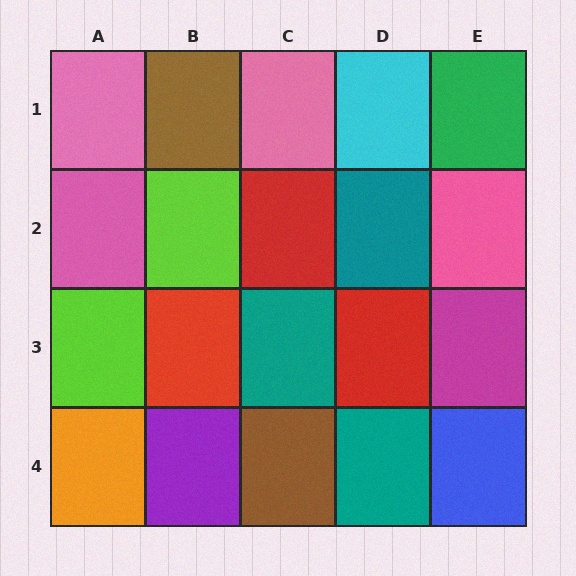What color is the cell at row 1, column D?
Cyan.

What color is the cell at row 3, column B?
Red.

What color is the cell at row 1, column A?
Pink.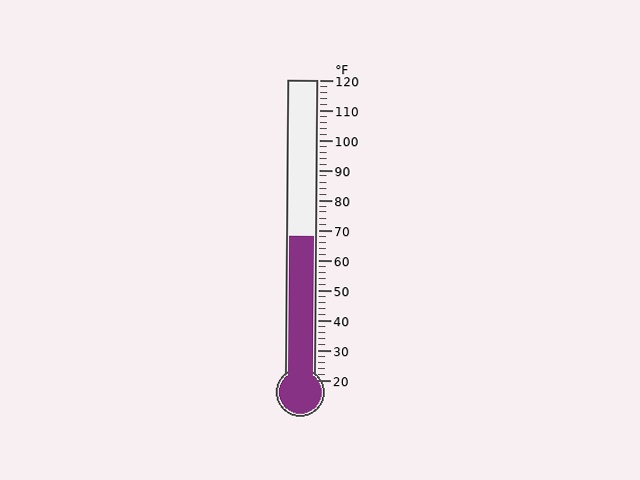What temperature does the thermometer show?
The thermometer shows approximately 68°F.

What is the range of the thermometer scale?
The thermometer scale ranges from 20°F to 120°F.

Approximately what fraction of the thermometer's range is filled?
The thermometer is filled to approximately 50% of its range.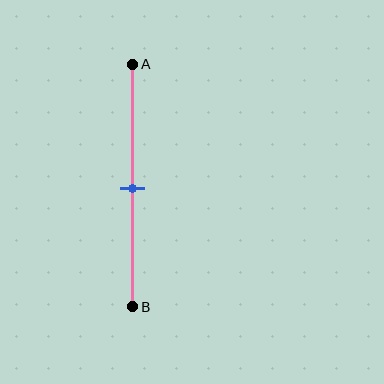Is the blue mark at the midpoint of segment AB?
Yes, the mark is approximately at the midpoint.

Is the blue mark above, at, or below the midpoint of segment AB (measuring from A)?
The blue mark is approximately at the midpoint of segment AB.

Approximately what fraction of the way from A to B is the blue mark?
The blue mark is approximately 50% of the way from A to B.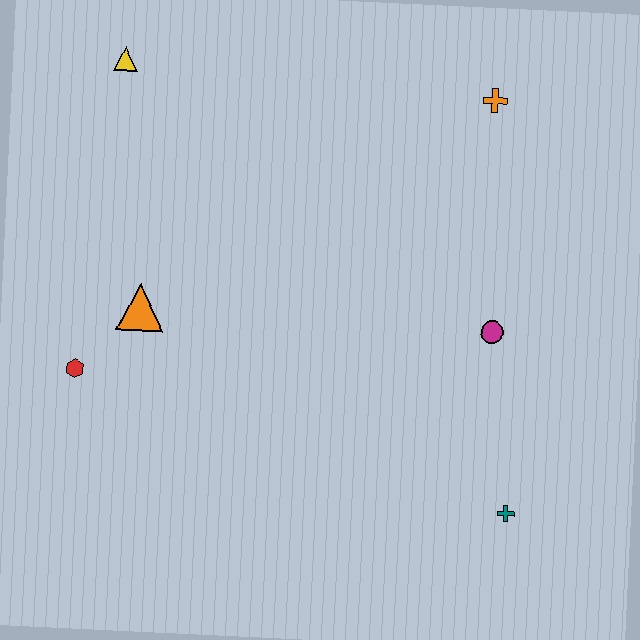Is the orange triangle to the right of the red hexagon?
Yes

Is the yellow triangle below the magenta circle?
No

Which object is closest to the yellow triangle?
The orange triangle is closest to the yellow triangle.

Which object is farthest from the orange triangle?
The teal cross is farthest from the orange triangle.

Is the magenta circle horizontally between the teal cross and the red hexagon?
Yes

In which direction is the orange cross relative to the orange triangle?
The orange cross is to the right of the orange triangle.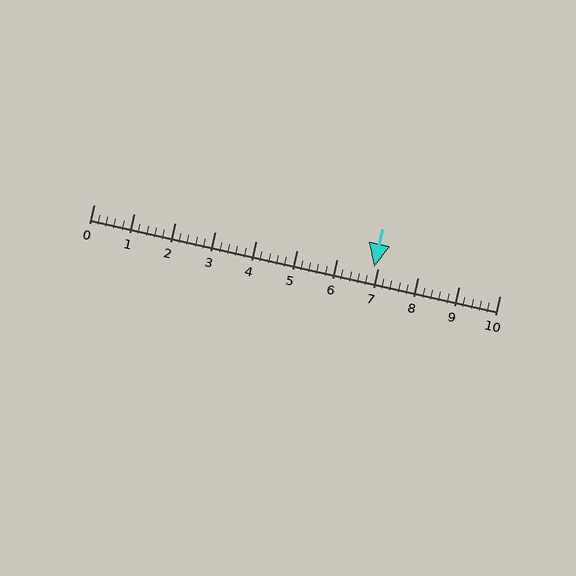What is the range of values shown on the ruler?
The ruler shows values from 0 to 10.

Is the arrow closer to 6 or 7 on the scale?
The arrow is closer to 7.